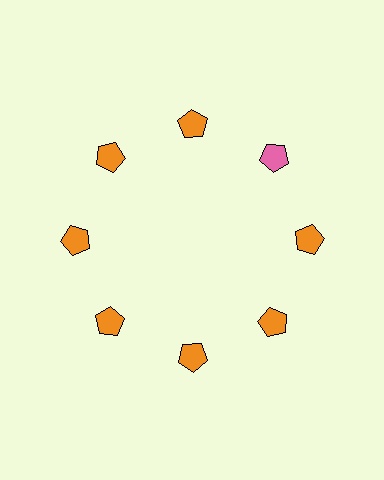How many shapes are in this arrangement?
There are 8 shapes arranged in a ring pattern.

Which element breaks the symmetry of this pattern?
The pink pentagon at roughly the 2 o'clock position breaks the symmetry. All other shapes are orange pentagons.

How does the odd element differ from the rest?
It has a different color: pink instead of orange.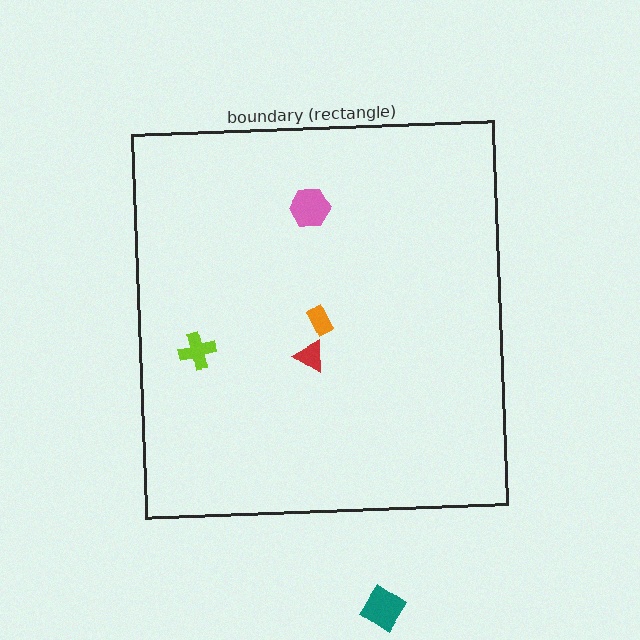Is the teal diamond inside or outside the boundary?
Outside.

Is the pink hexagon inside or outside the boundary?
Inside.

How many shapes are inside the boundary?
4 inside, 1 outside.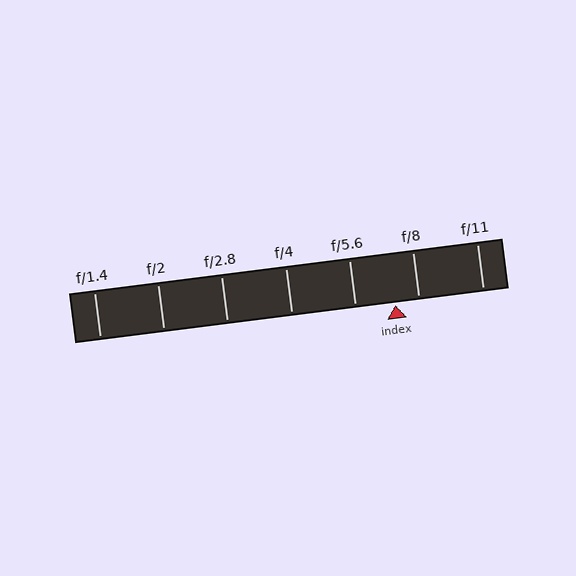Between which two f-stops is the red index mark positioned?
The index mark is between f/5.6 and f/8.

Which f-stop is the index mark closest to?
The index mark is closest to f/8.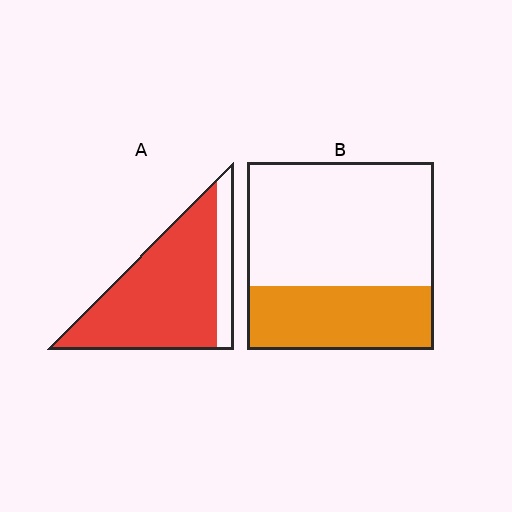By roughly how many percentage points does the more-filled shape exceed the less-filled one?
By roughly 50 percentage points (A over B).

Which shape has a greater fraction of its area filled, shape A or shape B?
Shape A.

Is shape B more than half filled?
No.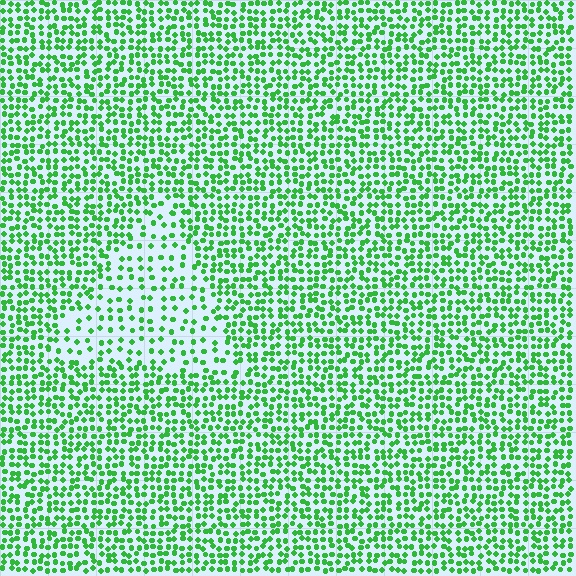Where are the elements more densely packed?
The elements are more densely packed outside the triangle boundary.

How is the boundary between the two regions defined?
The boundary is defined by a change in element density (approximately 2.0x ratio). All elements are the same color, size, and shape.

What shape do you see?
I see a triangle.